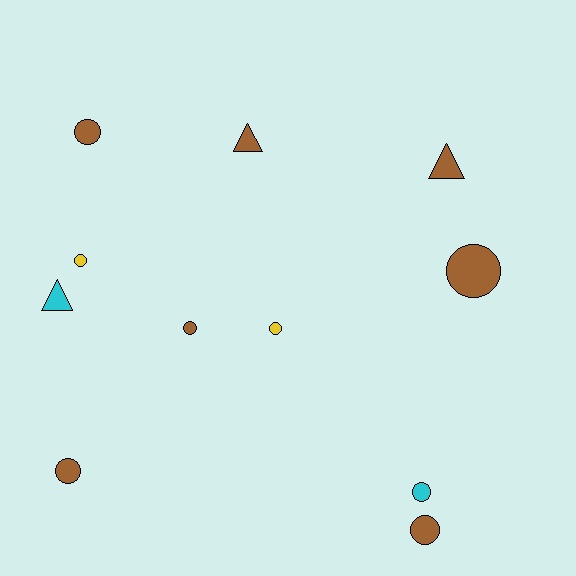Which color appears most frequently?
Brown, with 7 objects.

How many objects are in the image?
There are 11 objects.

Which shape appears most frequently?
Circle, with 8 objects.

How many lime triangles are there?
There are no lime triangles.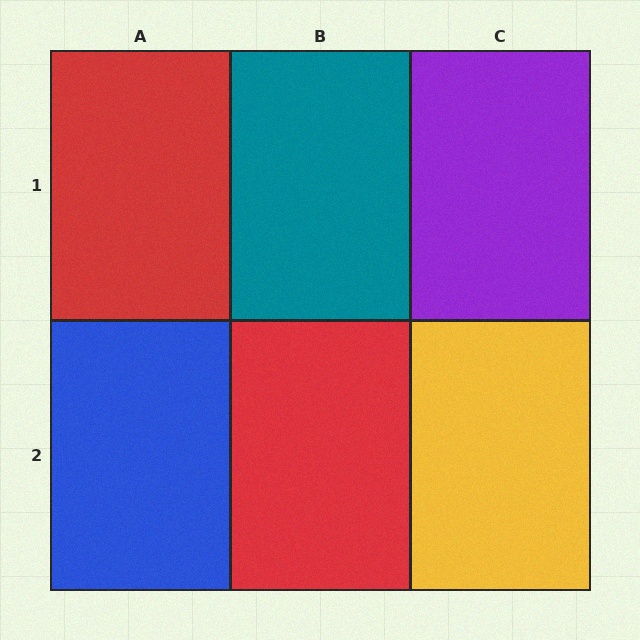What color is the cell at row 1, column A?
Red.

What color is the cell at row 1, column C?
Purple.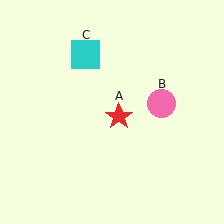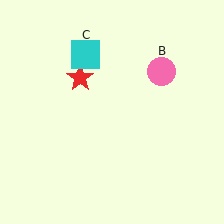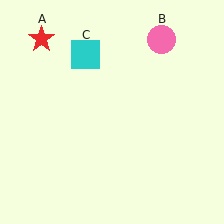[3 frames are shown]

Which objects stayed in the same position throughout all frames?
Cyan square (object C) remained stationary.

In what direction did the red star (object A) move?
The red star (object A) moved up and to the left.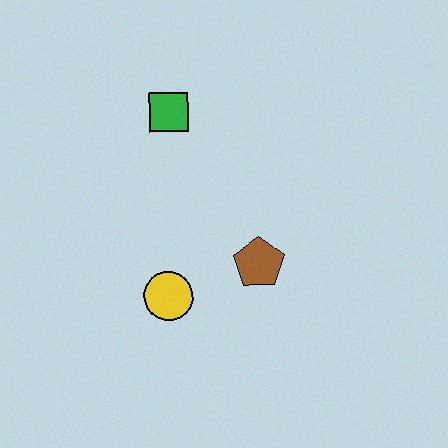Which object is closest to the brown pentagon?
The yellow circle is closest to the brown pentagon.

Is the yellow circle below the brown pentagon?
Yes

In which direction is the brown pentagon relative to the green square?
The brown pentagon is below the green square.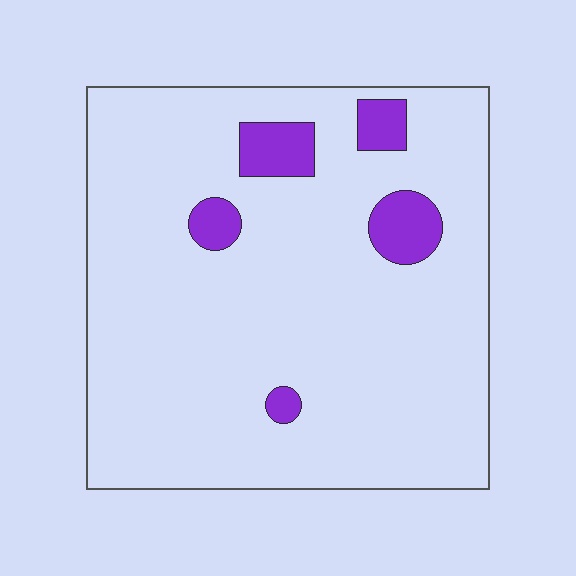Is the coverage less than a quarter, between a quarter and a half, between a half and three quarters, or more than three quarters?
Less than a quarter.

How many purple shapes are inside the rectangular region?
5.